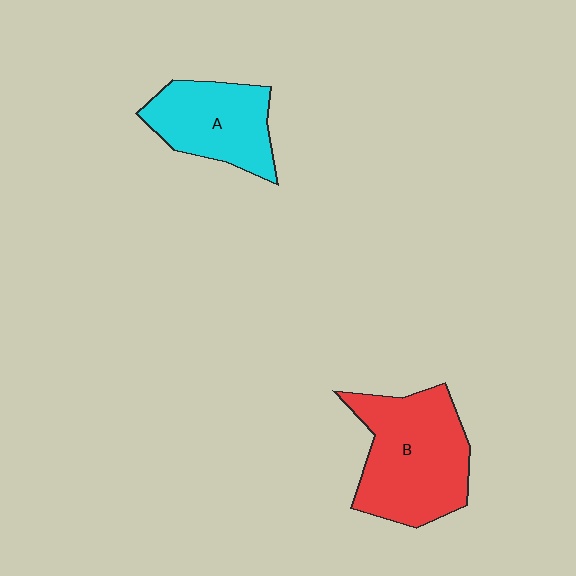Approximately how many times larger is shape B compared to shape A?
Approximately 1.4 times.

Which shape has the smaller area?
Shape A (cyan).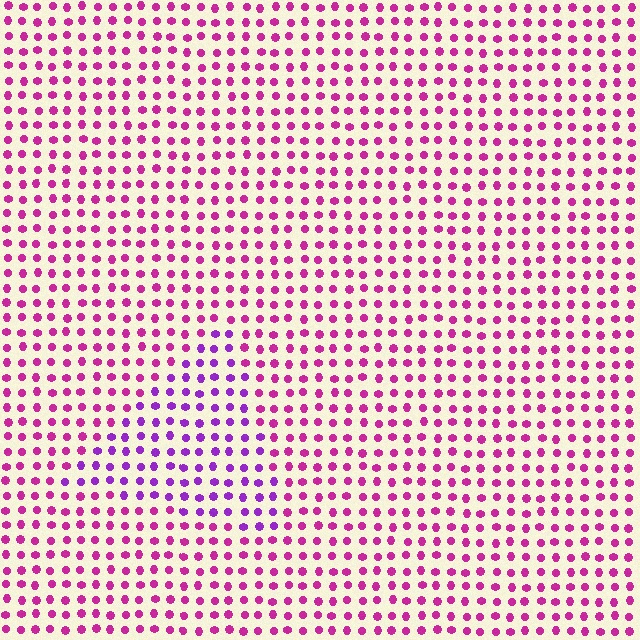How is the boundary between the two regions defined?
The boundary is defined purely by a slight shift in hue (about 35 degrees). Spacing, size, and orientation are identical on both sides.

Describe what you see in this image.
The image is filled with small magenta elements in a uniform arrangement. A triangle-shaped region is visible where the elements are tinted to a slightly different hue, forming a subtle color boundary.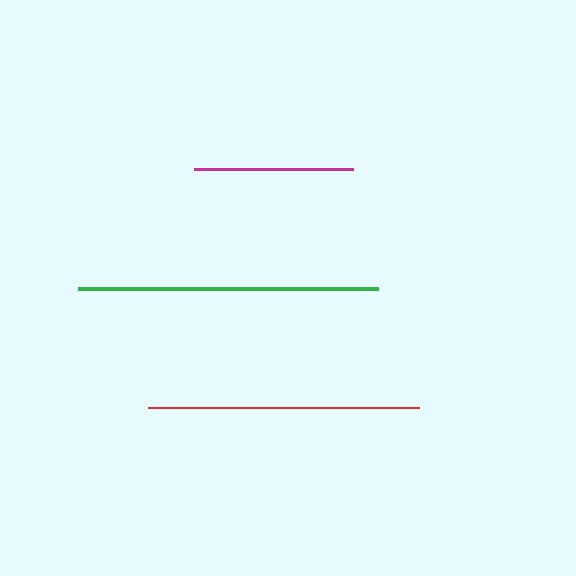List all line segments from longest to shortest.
From longest to shortest: green, red, magenta.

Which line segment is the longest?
The green line is the longest at approximately 300 pixels.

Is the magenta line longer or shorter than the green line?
The green line is longer than the magenta line.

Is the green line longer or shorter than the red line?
The green line is longer than the red line.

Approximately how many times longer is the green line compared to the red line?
The green line is approximately 1.1 times the length of the red line.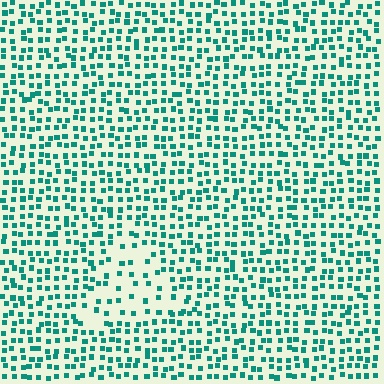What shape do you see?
I see a triangle.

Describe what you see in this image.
The image contains small teal elements arranged at two different densities. A triangle-shaped region is visible where the elements are less densely packed than the surrounding area.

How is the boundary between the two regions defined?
The boundary is defined by a change in element density (approximately 2.1x ratio). All elements are the same color, size, and shape.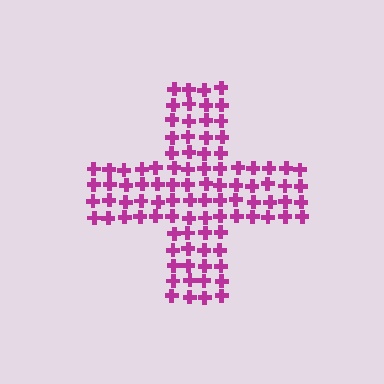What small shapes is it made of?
It is made of small crosses.